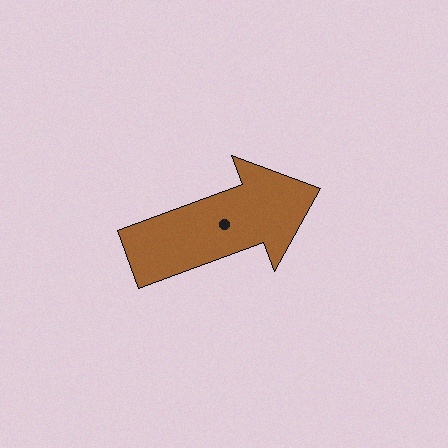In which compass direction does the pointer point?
East.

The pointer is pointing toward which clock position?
Roughly 2 o'clock.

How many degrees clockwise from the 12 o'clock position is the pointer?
Approximately 70 degrees.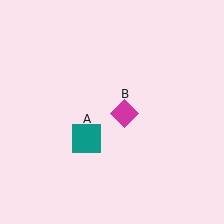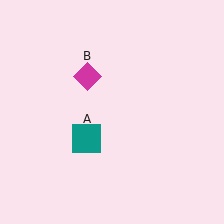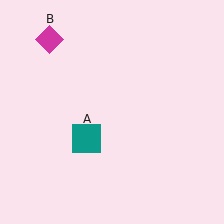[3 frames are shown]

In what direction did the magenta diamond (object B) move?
The magenta diamond (object B) moved up and to the left.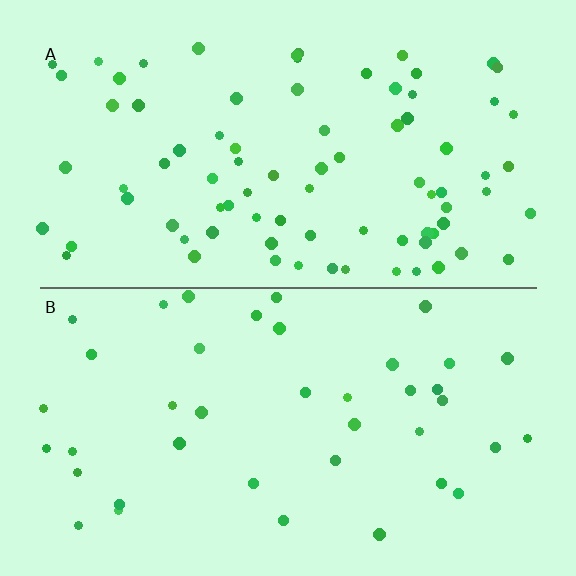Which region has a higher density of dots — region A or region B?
A (the top).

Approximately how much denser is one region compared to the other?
Approximately 2.1× — region A over region B.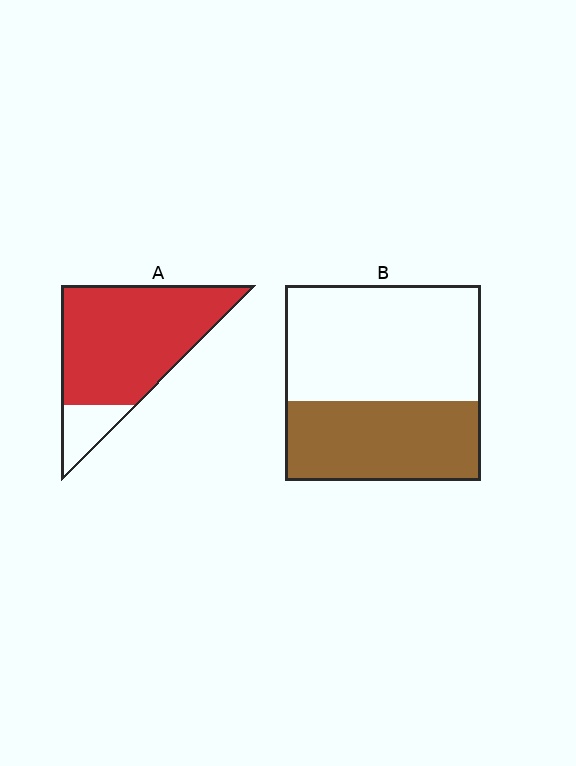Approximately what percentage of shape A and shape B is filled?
A is approximately 85% and B is approximately 40%.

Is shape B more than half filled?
No.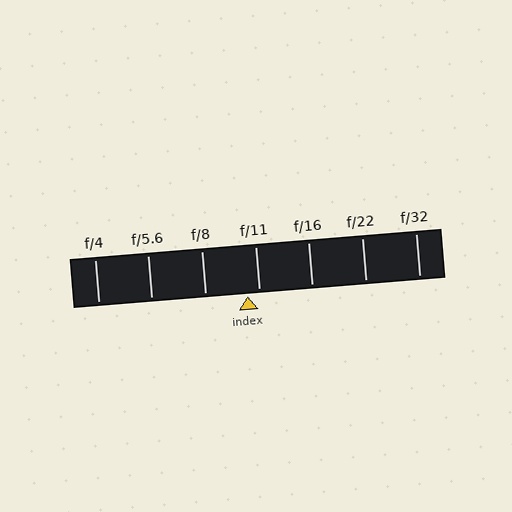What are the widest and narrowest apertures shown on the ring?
The widest aperture shown is f/4 and the narrowest is f/32.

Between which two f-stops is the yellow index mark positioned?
The index mark is between f/8 and f/11.